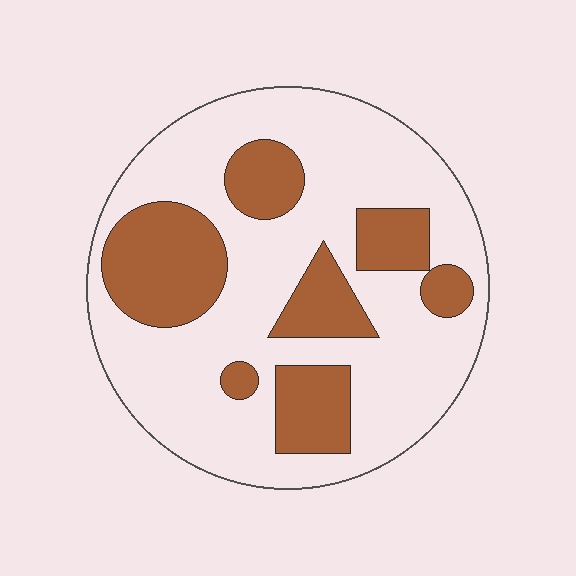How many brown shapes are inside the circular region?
7.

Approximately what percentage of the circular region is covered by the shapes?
Approximately 30%.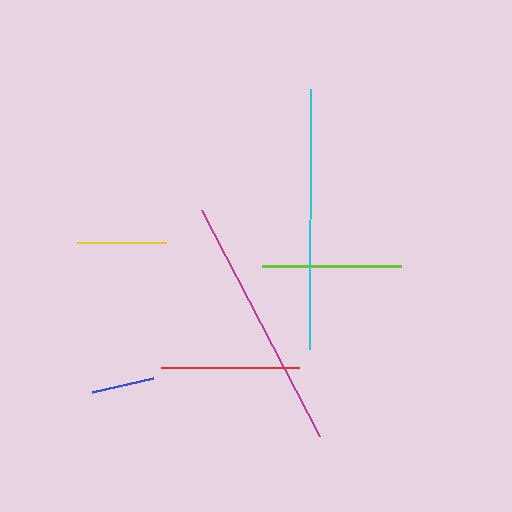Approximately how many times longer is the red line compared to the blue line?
The red line is approximately 2.2 times the length of the blue line.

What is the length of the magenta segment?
The magenta segment is approximately 255 pixels long.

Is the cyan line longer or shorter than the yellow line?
The cyan line is longer than the yellow line.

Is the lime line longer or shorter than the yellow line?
The lime line is longer than the yellow line.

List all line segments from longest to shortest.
From longest to shortest: cyan, magenta, lime, red, yellow, blue.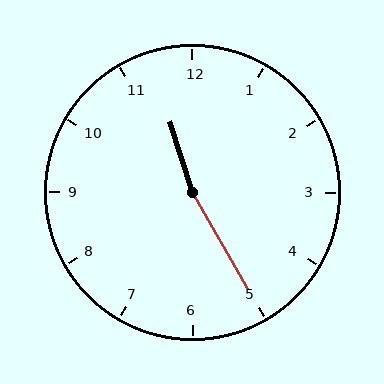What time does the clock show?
11:25.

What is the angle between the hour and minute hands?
Approximately 168 degrees.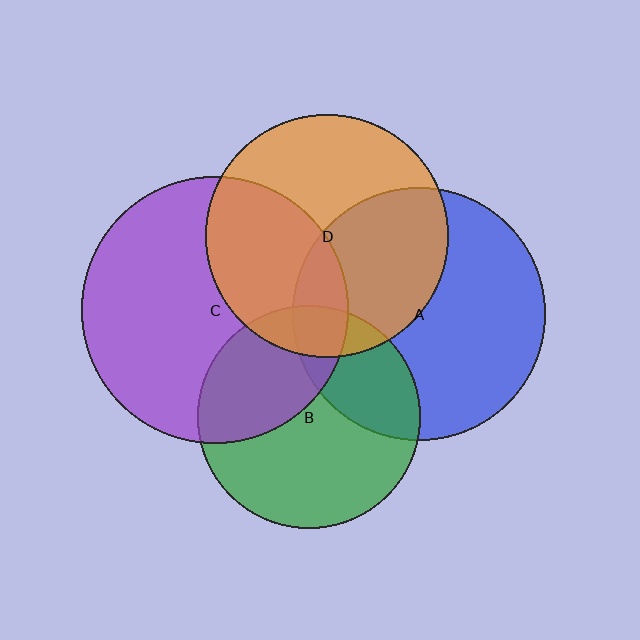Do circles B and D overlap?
Yes.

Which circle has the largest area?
Circle C (purple).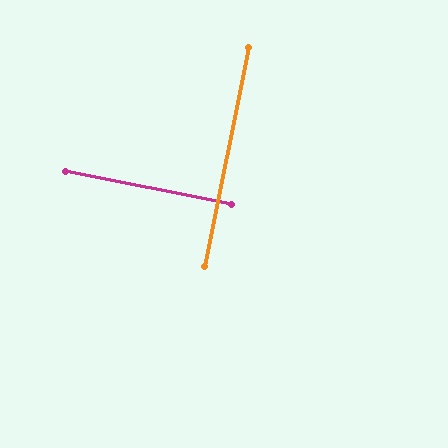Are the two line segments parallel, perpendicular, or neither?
Perpendicular — they meet at approximately 90°.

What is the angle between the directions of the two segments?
Approximately 90 degrees.